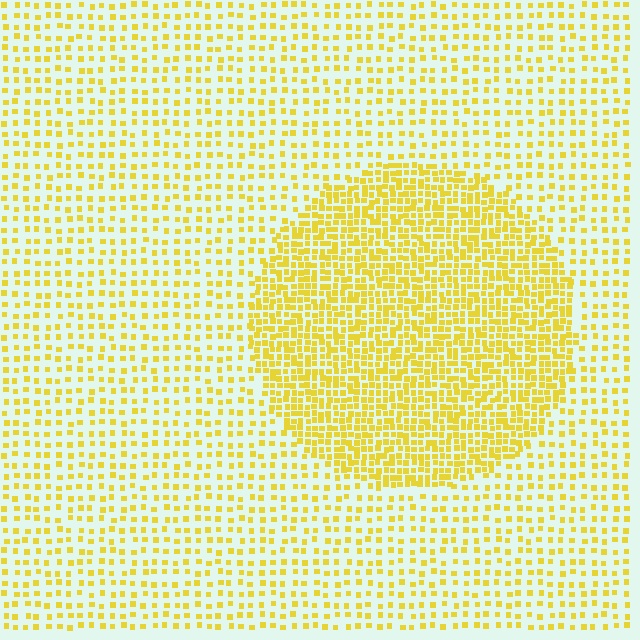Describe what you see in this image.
The image contains small yellow elements arranged at two different densities. A circle-shaped region is visible where the elements are more densely packed than the surrounding area.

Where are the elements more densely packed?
The elements are more densely packed inside the circle boundary.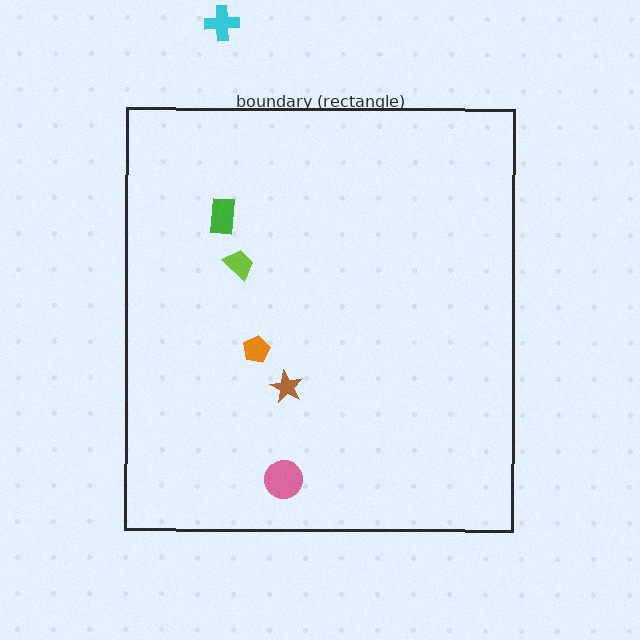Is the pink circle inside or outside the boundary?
Inside.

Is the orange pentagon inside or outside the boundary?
Inside.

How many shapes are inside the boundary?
5 inside, 1 outside.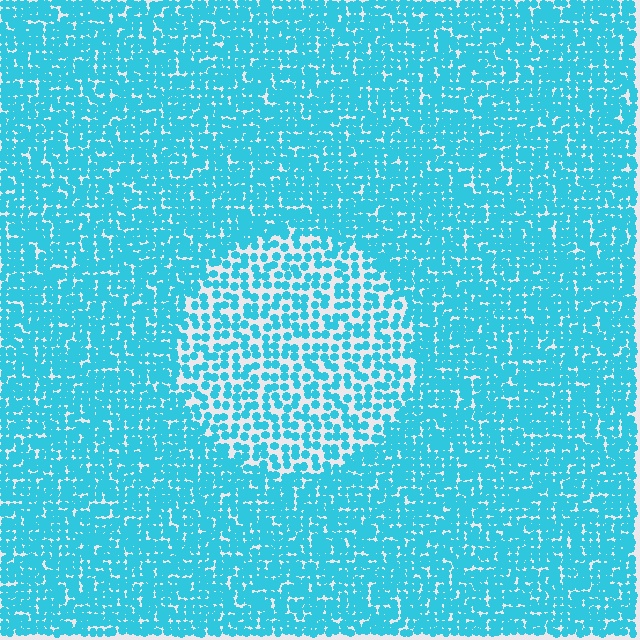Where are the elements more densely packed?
The elements are more densely packed outside the circle boundary.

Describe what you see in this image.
The image contains small cyan elements arranged at two different densities. A circle-shaped region is visible where the elements are less densely packed than the surrounding area.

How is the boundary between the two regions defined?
The boundary is defined by a change in element density (approximately 1.8x ratio). All elements are the same color, size, and shape.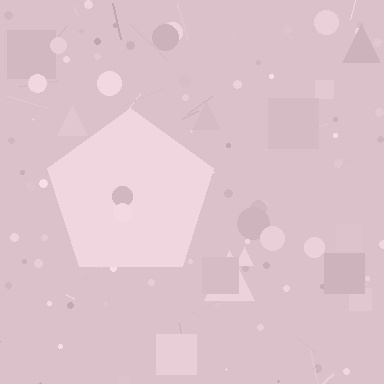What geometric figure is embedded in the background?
A pentagon is embedded in the background.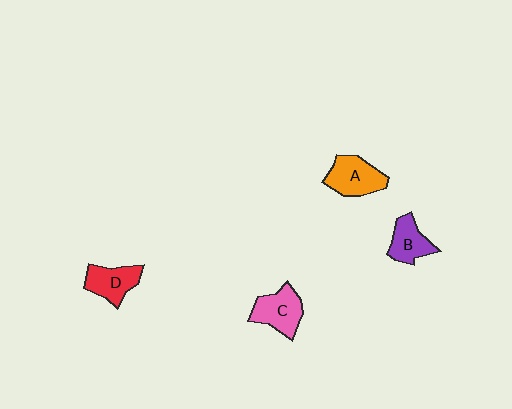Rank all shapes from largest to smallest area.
From largest to smallest: A (orange), C (pink), D (red), B (purple).